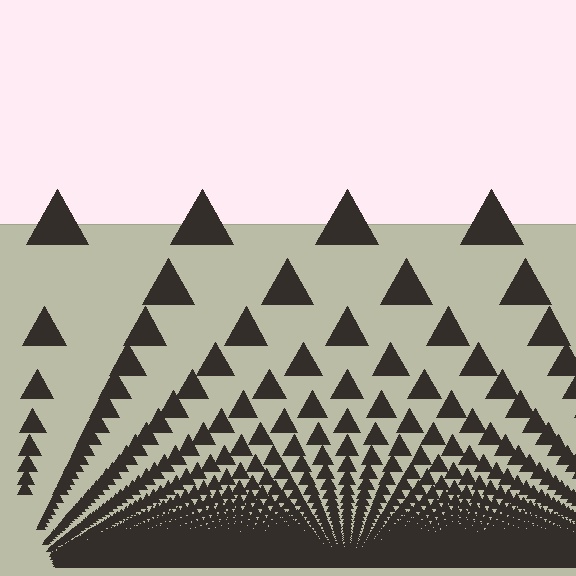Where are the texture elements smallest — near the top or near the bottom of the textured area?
Near the bottom.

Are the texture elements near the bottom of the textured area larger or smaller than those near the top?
Smaller. The gradient is inverted — elements near the bottom are smaller and denser.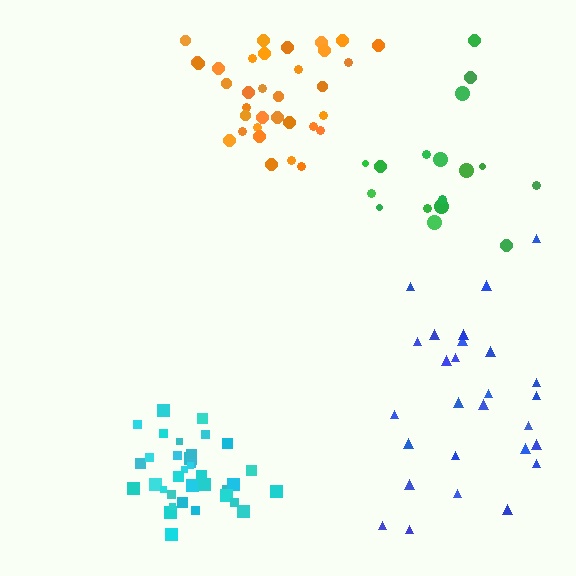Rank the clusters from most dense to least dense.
cyan, orange, green, blue.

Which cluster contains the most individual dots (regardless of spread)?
Cyan (35).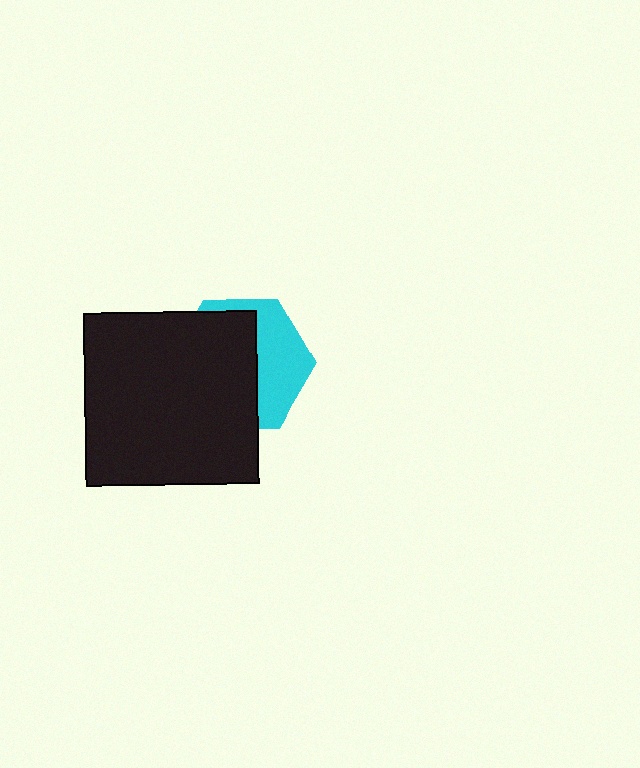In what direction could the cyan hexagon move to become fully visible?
The cyan hexagon could move right. That would shift it out from behind the black square entirely.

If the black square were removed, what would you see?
You would see the complete cyan hexagon.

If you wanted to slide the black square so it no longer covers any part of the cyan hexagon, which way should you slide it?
Slide it left — that is the most direct way to separate the two shapes.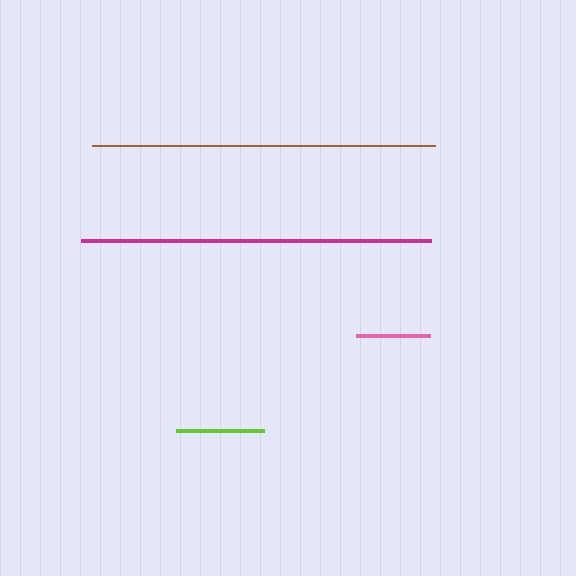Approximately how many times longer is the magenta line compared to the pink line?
The magenta line is approximately 4.7 times the length of the pink line.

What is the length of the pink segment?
The pink segment is approximately 74 pixels long.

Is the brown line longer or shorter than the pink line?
The brown line is longer than the pink line.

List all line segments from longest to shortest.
From longest to shortest: magenta, brown, lime, pink.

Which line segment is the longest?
The magenta line is the longest at approximately 350 pixels.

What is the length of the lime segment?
The lime segment is approximately 89 pixels long.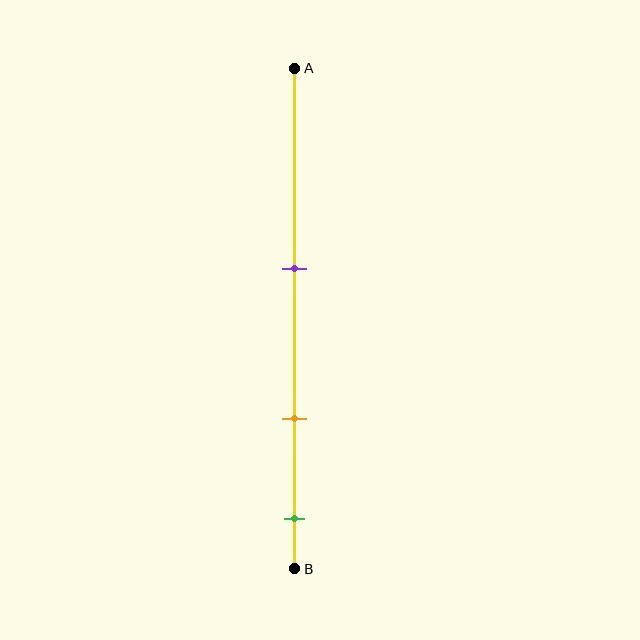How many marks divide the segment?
There are 3 marks dividing the segment.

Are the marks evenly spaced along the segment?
Yes, the marks are approximately evenly spaced.